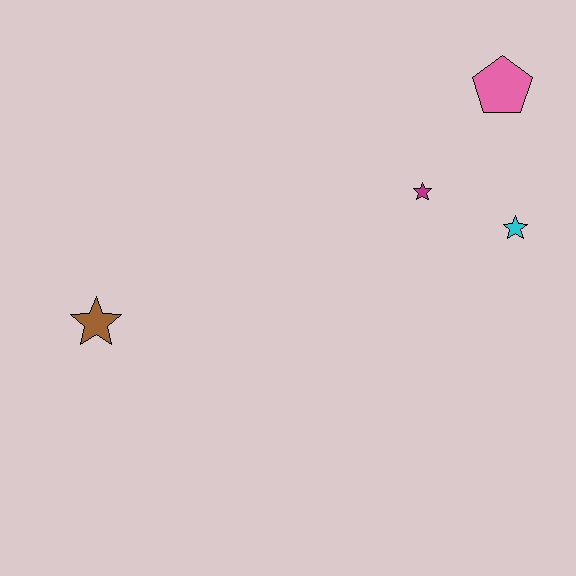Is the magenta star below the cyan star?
No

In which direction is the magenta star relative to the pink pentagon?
The magenta star is below the pink pentagon.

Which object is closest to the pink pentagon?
The magenta star is closest to the pink pentagon.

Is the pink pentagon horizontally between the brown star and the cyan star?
Yes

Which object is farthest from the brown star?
The pink pentagon is farthest from the brown star.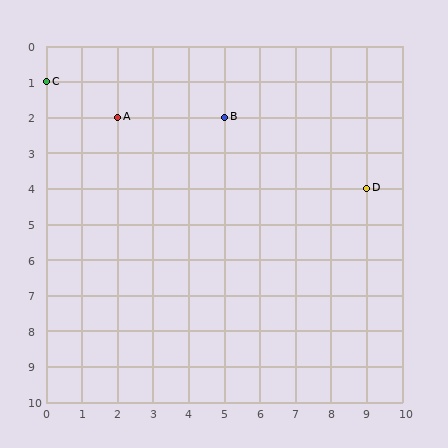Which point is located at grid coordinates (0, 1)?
Point C is at (0, 1).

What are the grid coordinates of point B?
Point B is at grid coordinates (5, 2).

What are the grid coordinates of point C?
Point C is at grid coordinates (0, 1).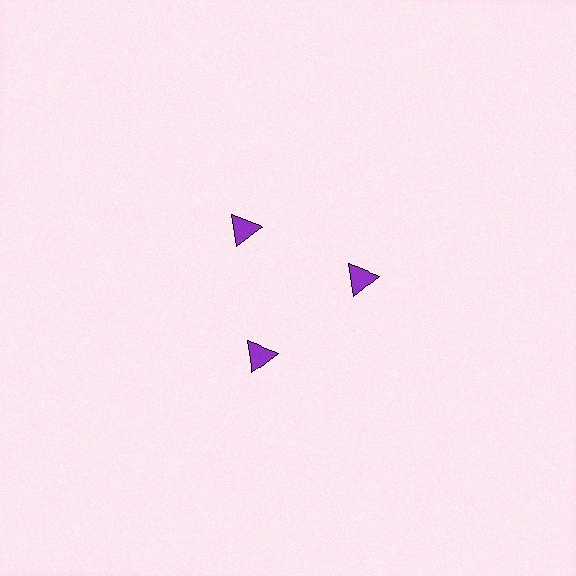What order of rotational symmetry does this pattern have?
This pattern has 3-fold rotational symmetry.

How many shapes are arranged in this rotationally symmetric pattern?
There are 3 shapes, arranged in 3 groups of 1.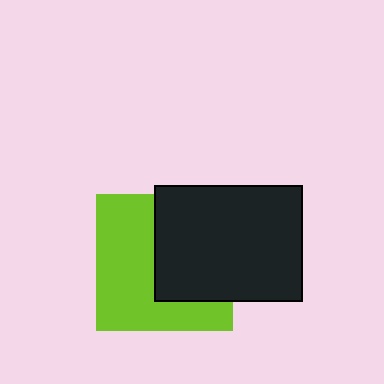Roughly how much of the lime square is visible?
About half of it is visible (roughly 55%).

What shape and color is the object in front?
The object in front is a black rectangle.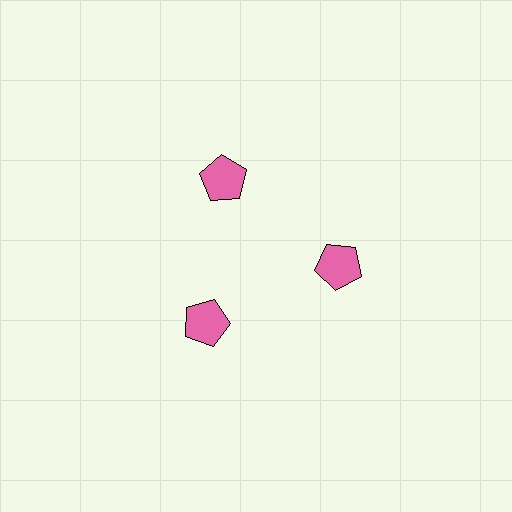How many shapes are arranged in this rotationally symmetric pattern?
There are 3 shapes, arranged in 3 groups of 1.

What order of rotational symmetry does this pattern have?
This pattern has 3-fold rotational symmetry.